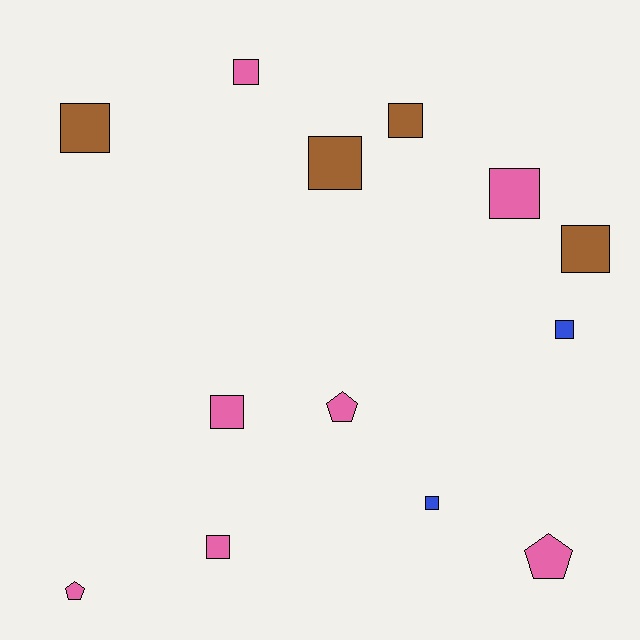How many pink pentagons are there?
There are 3 pink pentagons.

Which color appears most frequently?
Pink, with 7 objects.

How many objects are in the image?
There are 13 objects.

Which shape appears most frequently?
Square, with 10 objects.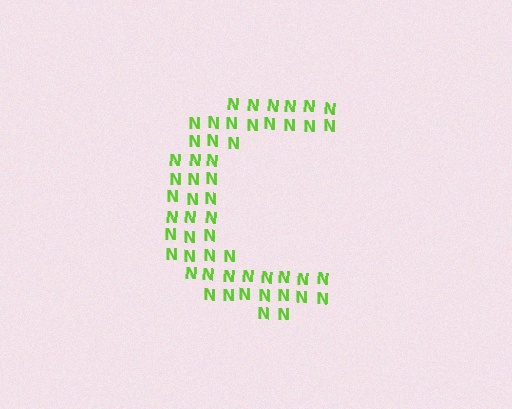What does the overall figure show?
The overall figure shows the letter C.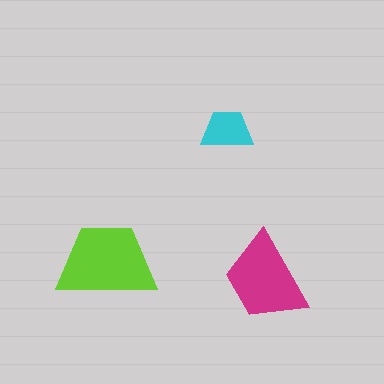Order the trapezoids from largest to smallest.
the lime one, the magenta one, the cyan one.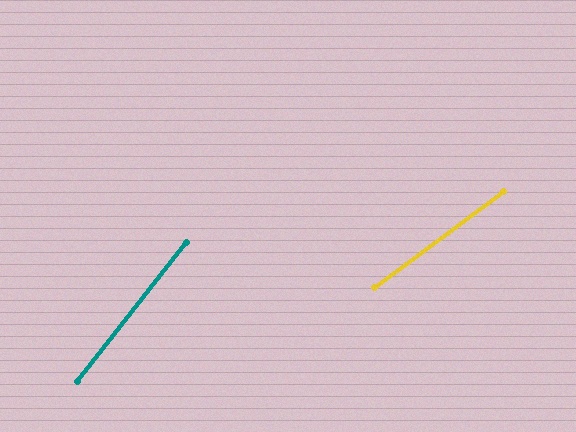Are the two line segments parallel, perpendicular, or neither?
Neither parallel nor perpendicular — they differ by about 15°.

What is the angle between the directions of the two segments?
Approximately 15 degrees.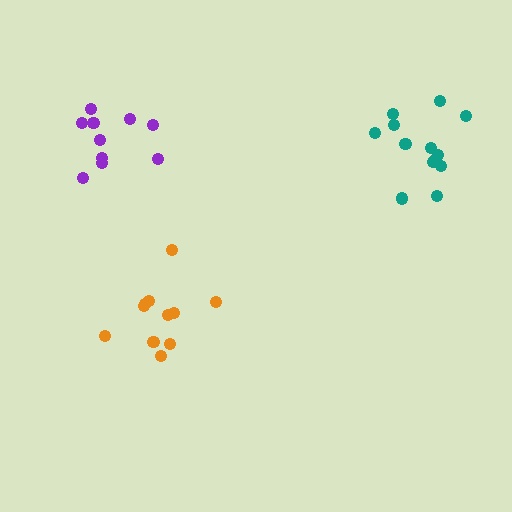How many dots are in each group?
Group 1: 13 dots, Group 2: 11 dots, Group 3: 10 dots (34 total).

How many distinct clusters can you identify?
There are 3 distinct clusters.